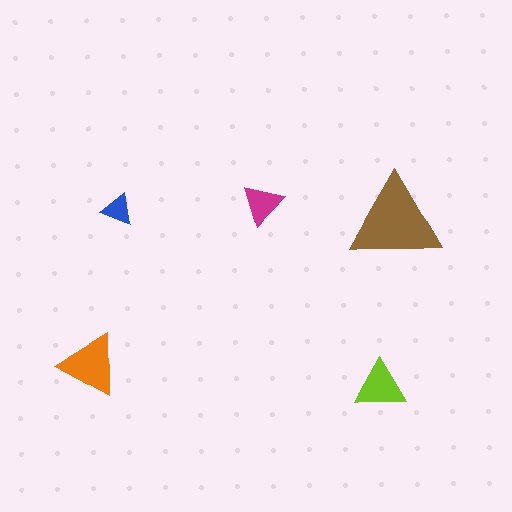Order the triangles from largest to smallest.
the brown one, the orange one, the lime one, the magenta one, the blue one.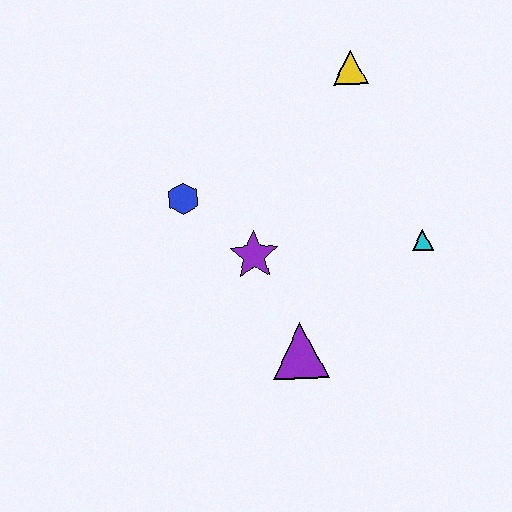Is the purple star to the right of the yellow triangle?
No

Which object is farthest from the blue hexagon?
The cyan triangle is farthest from the blue hexagon.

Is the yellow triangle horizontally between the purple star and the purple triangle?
No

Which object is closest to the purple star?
The blue hexagon is closest to the purple star.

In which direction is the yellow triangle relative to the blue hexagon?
The yellow triangle is to the right of the blue hexagon.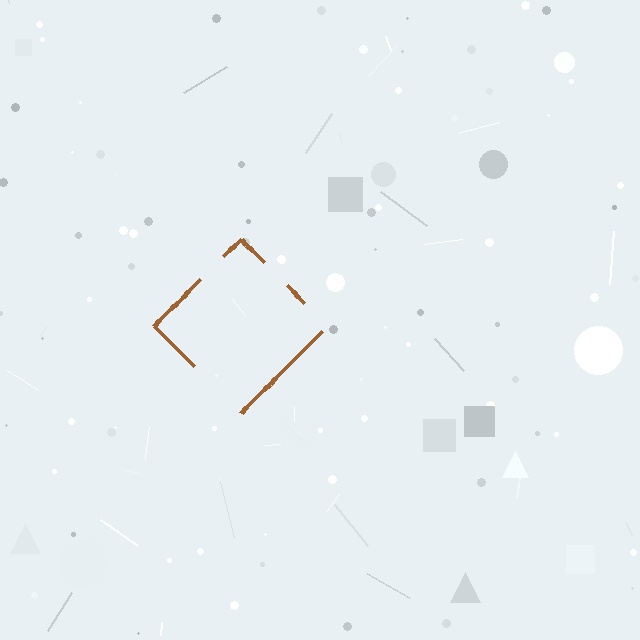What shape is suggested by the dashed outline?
The dashed outline suggests a diamond.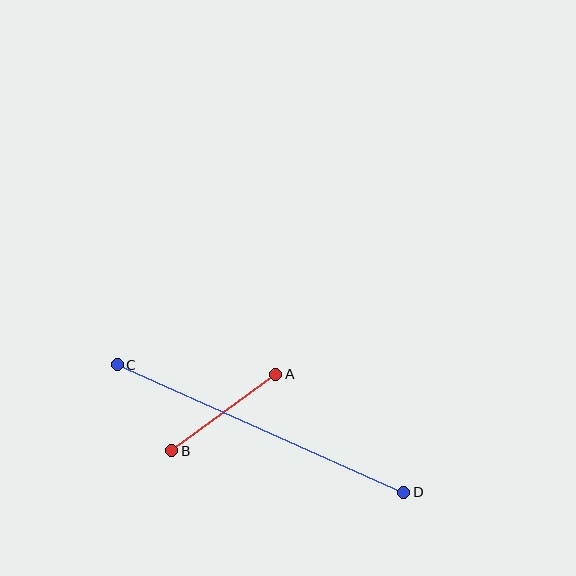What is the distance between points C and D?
The distance is approximately 314 pixels.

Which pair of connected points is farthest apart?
Points C and D are farthest apart.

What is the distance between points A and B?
The distance is approximately 129 pixels.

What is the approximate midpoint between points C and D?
The midpoint is at approximately (260, 428) pixels.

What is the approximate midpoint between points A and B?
The midpoint is at approximately (224, 413) pixels.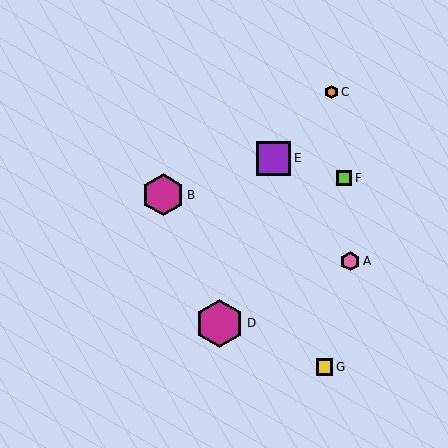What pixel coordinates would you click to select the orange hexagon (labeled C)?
Click at (331, 92) to select the orange hexagon C.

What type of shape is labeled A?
Shape A is a pink hexagon.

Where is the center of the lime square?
The center of the lime square is at (344, 178).